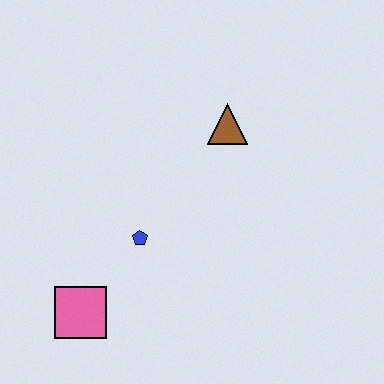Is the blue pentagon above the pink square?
Yes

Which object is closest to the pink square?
The blue pentagon is closest to the pink square.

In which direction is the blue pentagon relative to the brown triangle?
The blue pentagon is below the brown triangle.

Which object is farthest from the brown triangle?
The pink square is farthest from the brown triangle.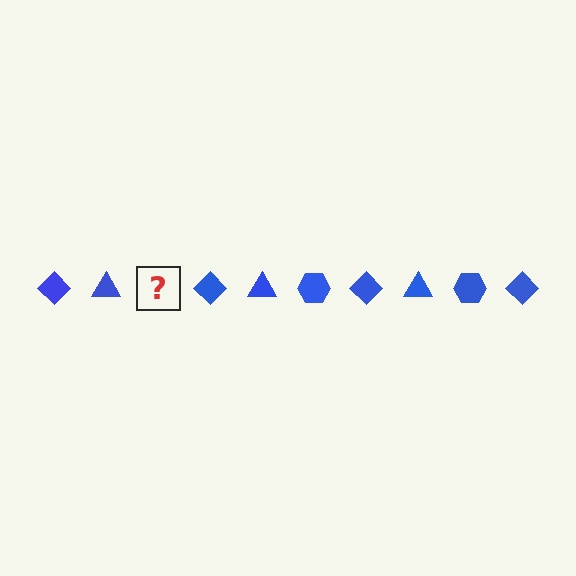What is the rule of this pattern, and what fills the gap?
The rule is that the pattern cycles through diamond, triangle, hexagon shapes in blue. The gap should be filled with a blue hexagon.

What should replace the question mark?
The question mark should be replaced with a blue hexagon.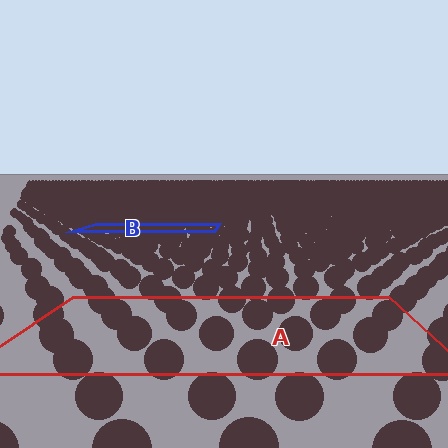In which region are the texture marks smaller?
The texture marks are smaller in region B, because it is farther away.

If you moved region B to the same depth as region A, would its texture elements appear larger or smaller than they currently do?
They would appear larger. At a closer depth, the same texture elements are projected at a bigger on-screen size.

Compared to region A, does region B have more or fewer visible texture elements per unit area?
Region B has more texture elements per unit area — they are packed more densely because it is farther away.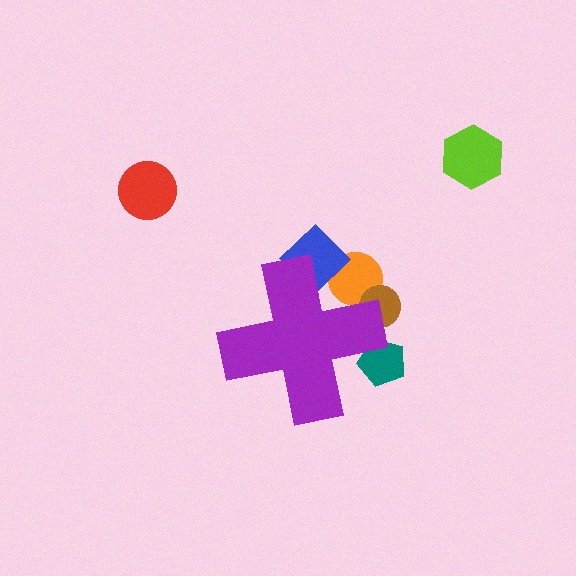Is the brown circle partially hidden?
Yes, the brown circle is partially hidden behind the purple cross.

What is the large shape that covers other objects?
A purple cross.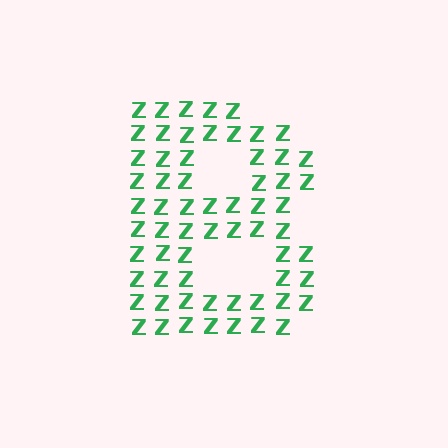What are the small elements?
The small elements are letter Z's.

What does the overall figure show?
The overall figure shows the letter B.